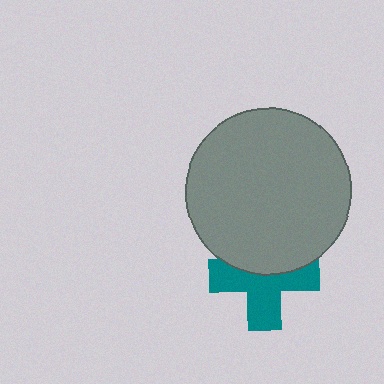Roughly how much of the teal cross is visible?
About half of it is visible (roughly 60%).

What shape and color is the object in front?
The object in front is a gray circle.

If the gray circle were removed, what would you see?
You would see the complete teal cross.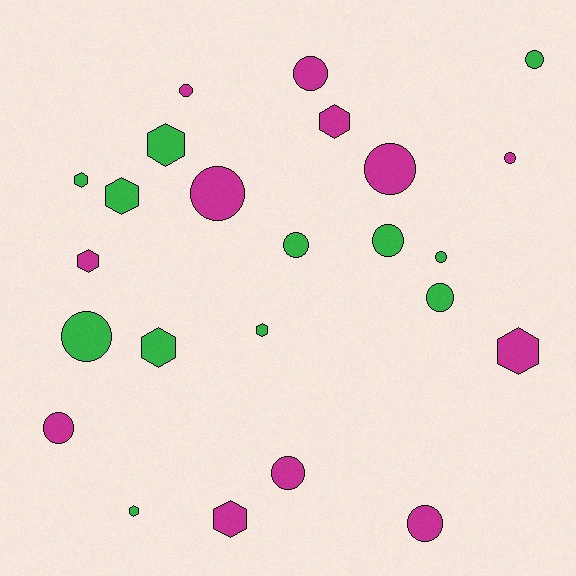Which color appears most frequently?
Green, with 12 objects.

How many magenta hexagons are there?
There are 4 magenta hexagons.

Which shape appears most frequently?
Circle, with 14 objects.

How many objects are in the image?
There are 24 objects.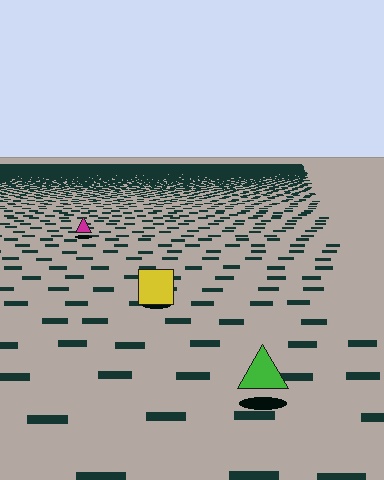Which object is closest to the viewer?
The green triangle is closest. The texture marks near it are larger and more spread out.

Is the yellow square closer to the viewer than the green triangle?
No. The green triangle is closer — you can tell from the texture gradient: the ground texture is coarser near it.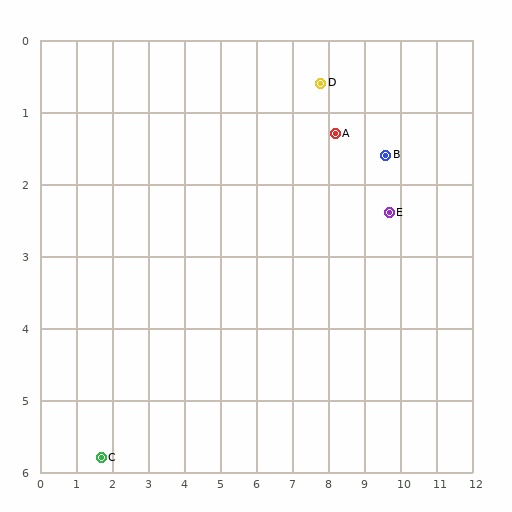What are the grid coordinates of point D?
Point D is at approximately (7.8, 0.6).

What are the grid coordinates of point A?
Point A is at approximately (8.2, 1.3).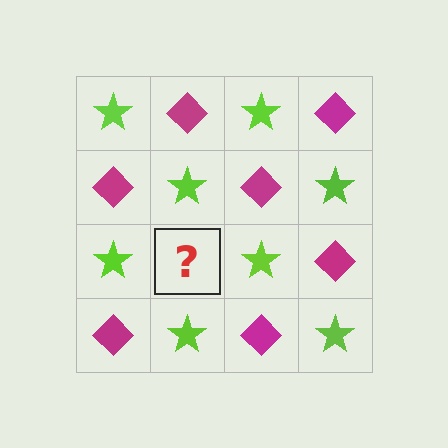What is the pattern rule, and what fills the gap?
The rule is that it alternates lime star and magenta diamond in a checkerboard pattern. The gap should be filled with a magenta diamond.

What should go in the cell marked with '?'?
The missing cell should contain a magenta diamond.